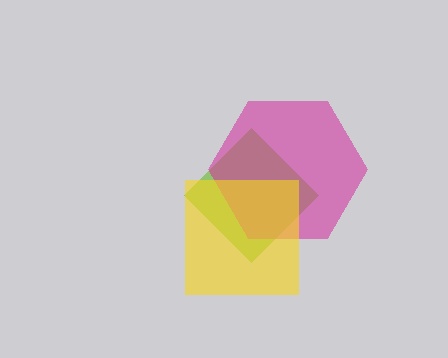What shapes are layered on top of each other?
The layered shapes are: a lime diamond, a magenta hexagon, a yellow square.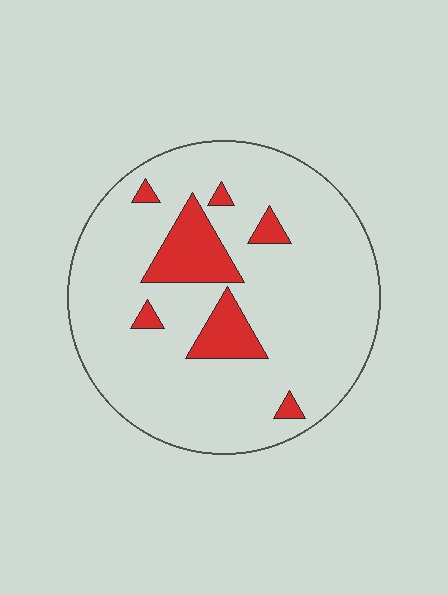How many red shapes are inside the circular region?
7.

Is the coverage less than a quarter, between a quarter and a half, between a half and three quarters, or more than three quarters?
Less than a quarter.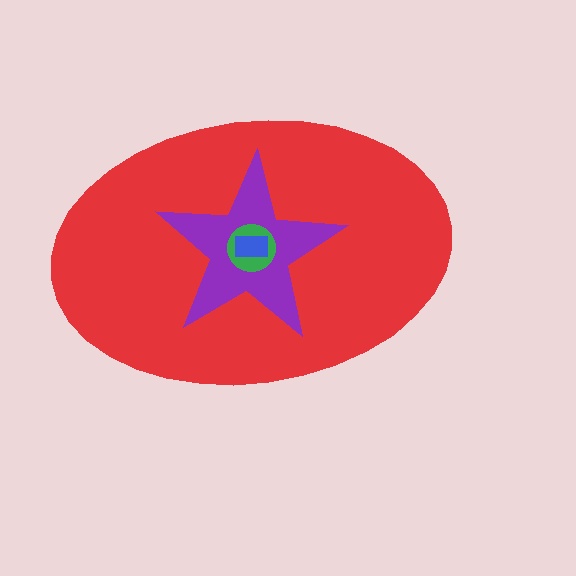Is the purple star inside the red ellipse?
Yes.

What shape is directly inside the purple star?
The green circle.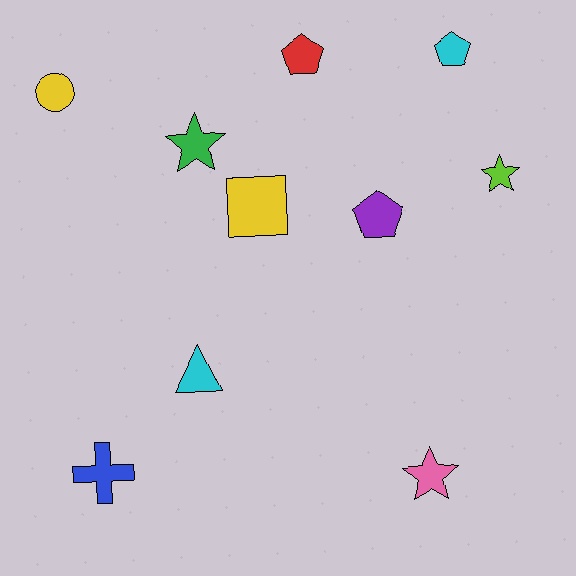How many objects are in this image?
There are 10 objects.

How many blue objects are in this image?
There is 1 blue object.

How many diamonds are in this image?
There are no diamonds.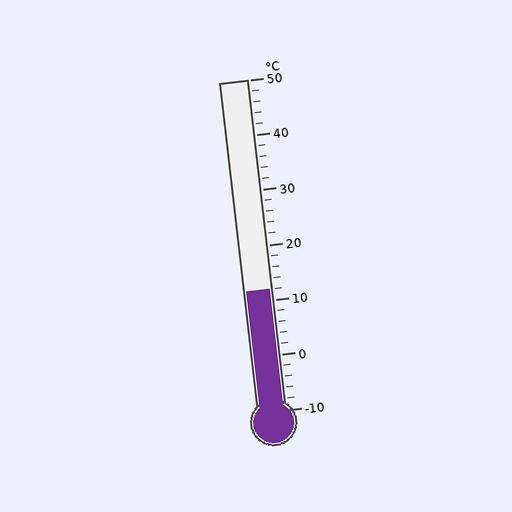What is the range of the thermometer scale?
The thermometer scale ranges from -10°C to 50°C.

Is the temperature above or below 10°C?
The temperature is above 10°C.